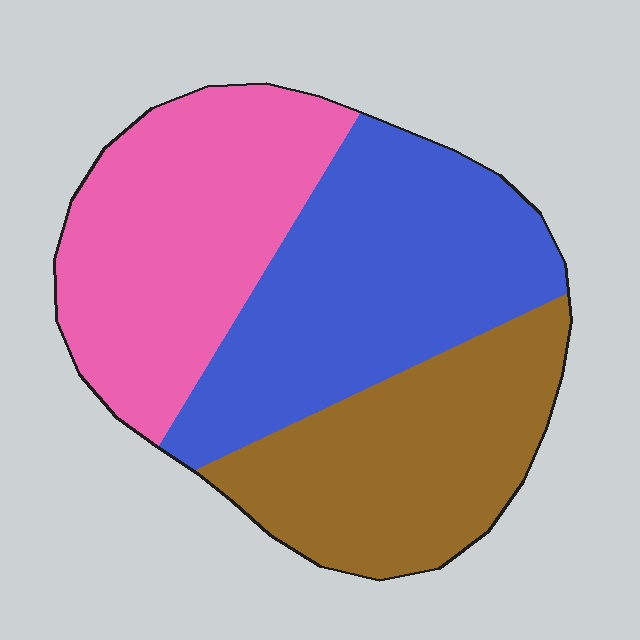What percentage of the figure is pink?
Pink takes up about one third (1/3) of the figure.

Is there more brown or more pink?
Pink.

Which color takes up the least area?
Brown, at roughly 30%.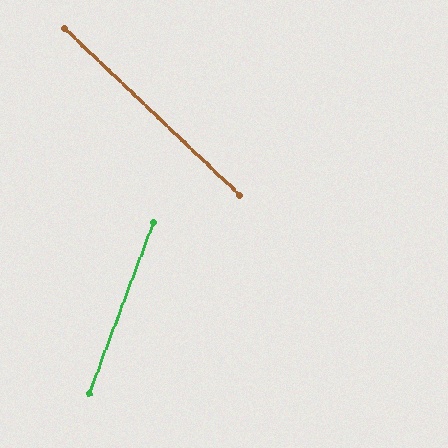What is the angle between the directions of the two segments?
Approximately 67 degrees.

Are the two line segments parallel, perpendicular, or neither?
Neither parallel nor perpendicular — they differ by about 67°.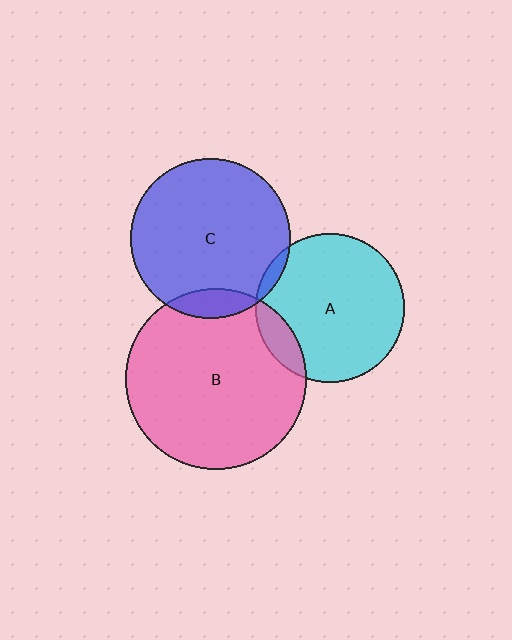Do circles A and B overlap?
Yes.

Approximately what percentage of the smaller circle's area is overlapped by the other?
Approximately 10%.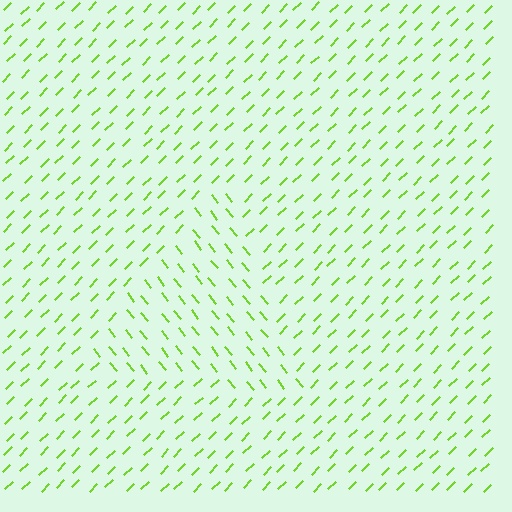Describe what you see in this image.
The image is filled with small lime line segments. A triangle region in the image has lines oriented differently from the surrounding lines, creating a visible texture boundary.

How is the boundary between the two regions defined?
The boundary is defined purely by a change in line orientation (approximately 84 degrees difference). All lines are the same color and thickness.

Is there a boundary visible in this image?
Yes, there is a texture boundary formed by a change in line orientation.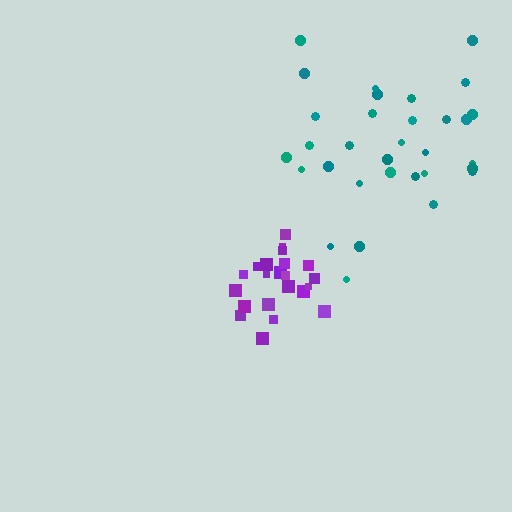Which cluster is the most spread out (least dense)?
Teal.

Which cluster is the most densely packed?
Purple.